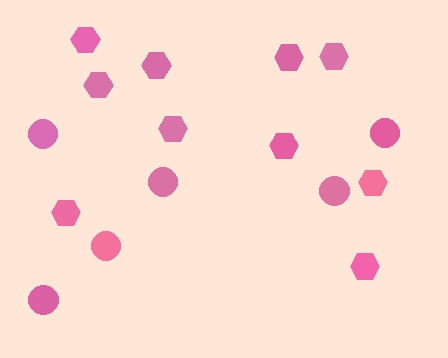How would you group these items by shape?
There are 2 groups: one group of hexagons (10) and one group of circles (6).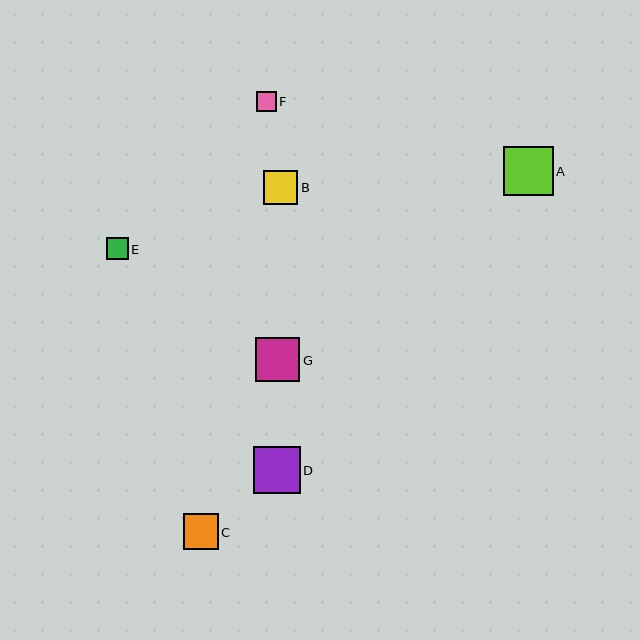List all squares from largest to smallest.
From largest to smallest: A, D, G, C, B, E, F.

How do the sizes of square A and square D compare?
Square A and square D are approximately the same size.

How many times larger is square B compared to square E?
Square B is approximately 1.6 times the size of square E.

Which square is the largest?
Square A is the largest with a size of approximately 49 pixels.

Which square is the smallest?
Square F is the smallest with a size of approximately 20 pixels.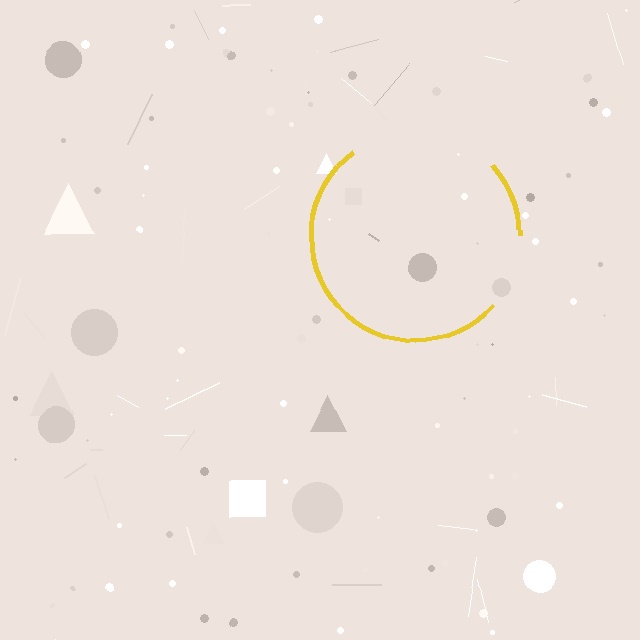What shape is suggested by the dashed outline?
The dashed outline suggests a circle.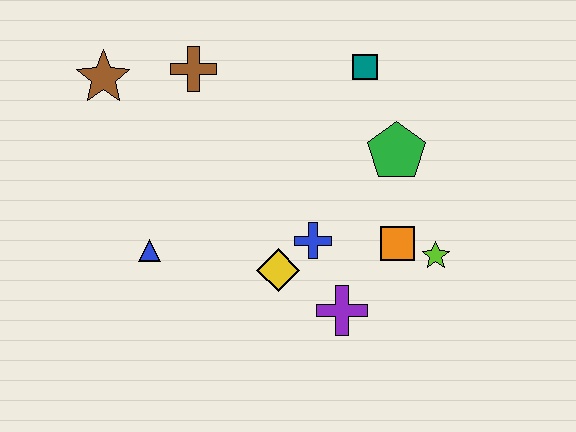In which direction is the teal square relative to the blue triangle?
The teal square is to the right of the blue triangle.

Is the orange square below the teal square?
Yes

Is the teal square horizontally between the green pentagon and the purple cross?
Yes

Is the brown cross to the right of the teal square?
No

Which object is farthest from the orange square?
The brown star is farthest from the orange square.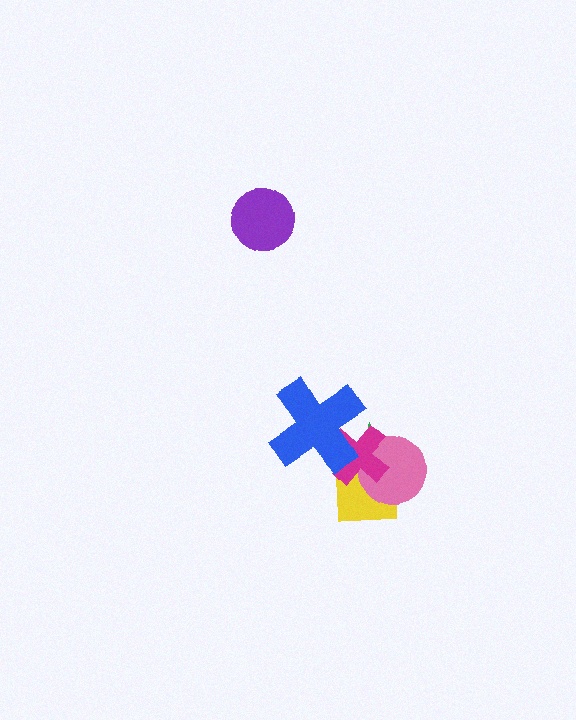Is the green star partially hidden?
Yes, it is partially covered by another shape.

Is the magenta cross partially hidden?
Yes, it is partially covered by another shape.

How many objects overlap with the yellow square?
3 objects overlap with the yellow square.